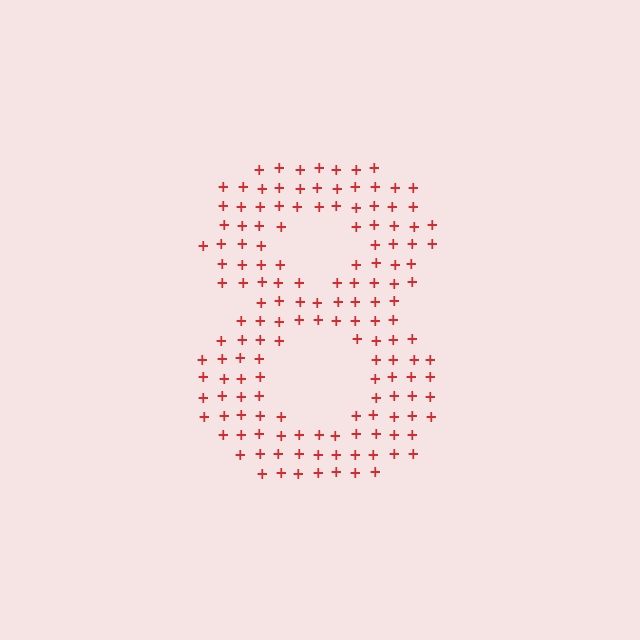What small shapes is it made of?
It is made of small plus signs.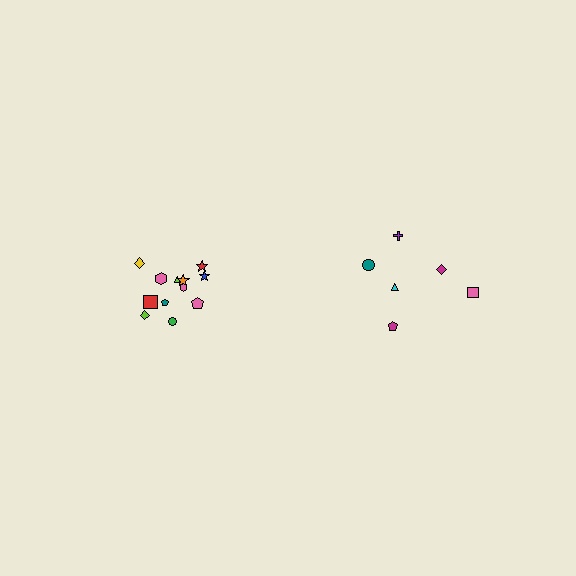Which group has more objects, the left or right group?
The left group.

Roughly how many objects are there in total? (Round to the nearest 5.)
Roughly 20 objects in total.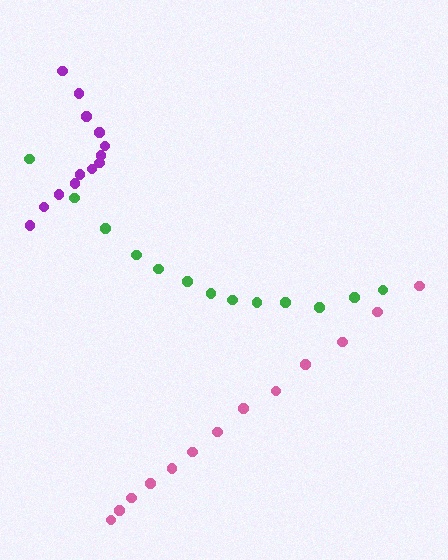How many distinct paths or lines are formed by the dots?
There are 3 distinct paths.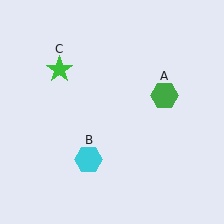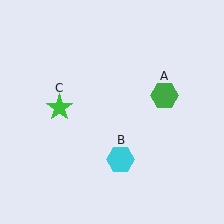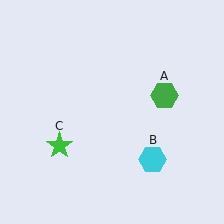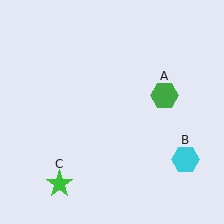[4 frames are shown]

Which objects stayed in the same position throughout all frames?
Green hexagon (object A) remained stationary.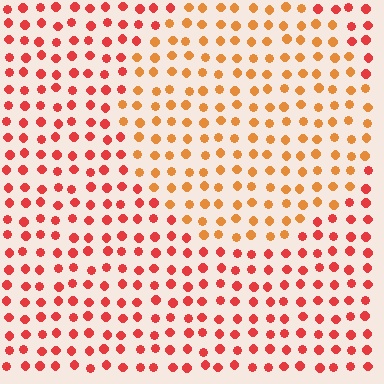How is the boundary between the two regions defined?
The boundary is defined purely by a slight shift in hue (about 31 degrees). Spacing, size, and orientation are identical on both sides.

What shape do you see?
I see a circle.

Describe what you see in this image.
The image is filled with small red elements in a uniform arrangement. A circle-shaped region is visible where the elements are tinted to a slightly different hue, forming a subtle color boundary.